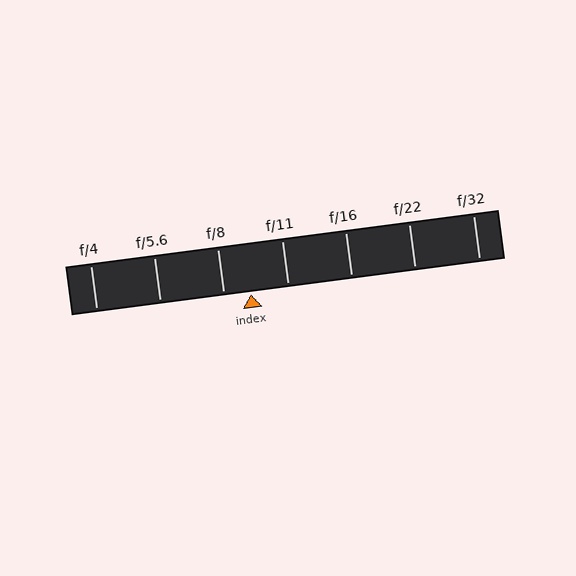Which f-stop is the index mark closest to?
The index mark is closest to f/8.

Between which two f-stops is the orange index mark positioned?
The index mark is between f/8 and f/11.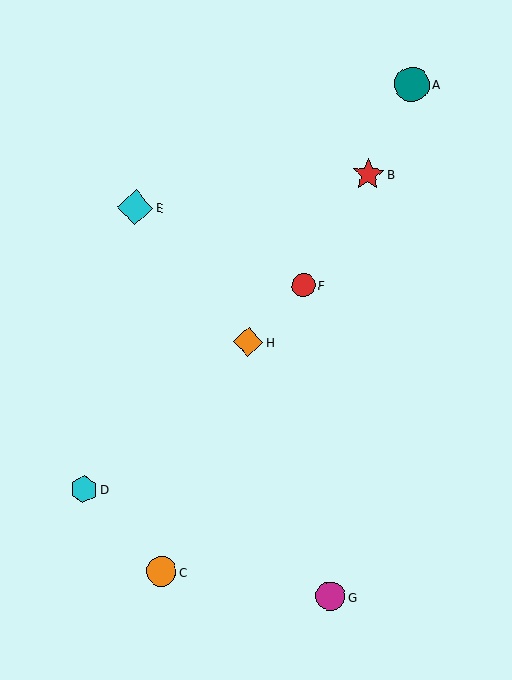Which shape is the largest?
The cyan diamond (labeled E) is the largest.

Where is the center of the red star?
The center of the red star is at (368, 174).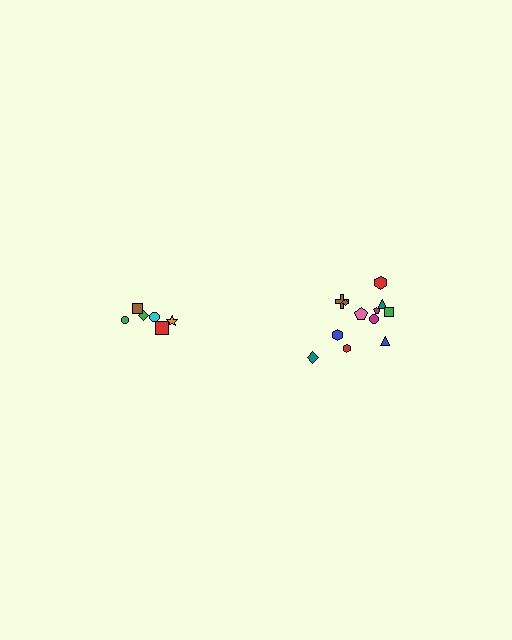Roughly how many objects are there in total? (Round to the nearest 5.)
Roughly 20 objects in total.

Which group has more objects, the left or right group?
The right group.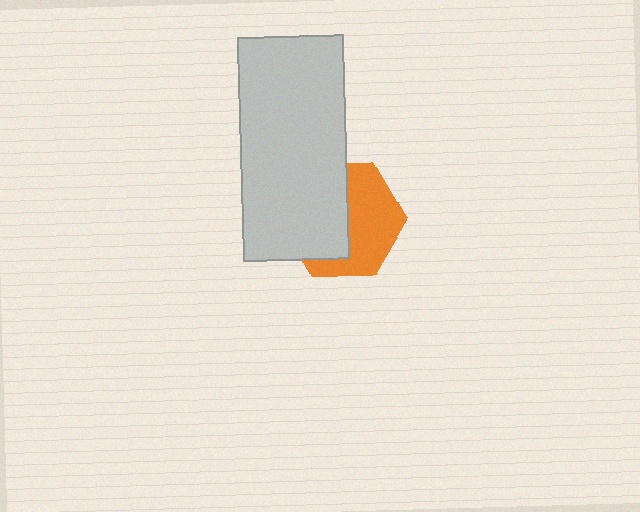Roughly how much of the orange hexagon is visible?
About half of it is visible (roughly 51%).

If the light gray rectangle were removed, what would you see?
You would see the complete orange hexagon.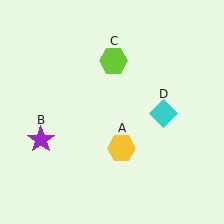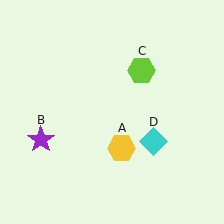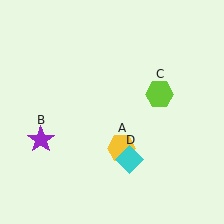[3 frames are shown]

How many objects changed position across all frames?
2 objects changed position: lime hexagon (object C), cyan diamond (object D).